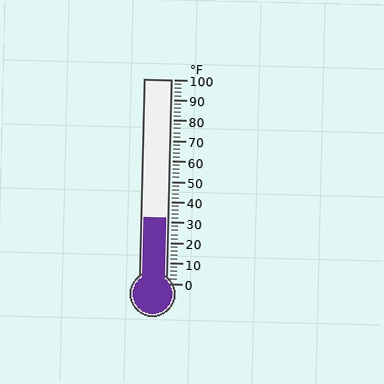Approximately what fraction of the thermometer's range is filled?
The thermometer is filled to approximately 30% of its range.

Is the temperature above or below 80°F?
The temperature is below 80°F.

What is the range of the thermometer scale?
The thermometer scale ranges from 0°F to 100°F.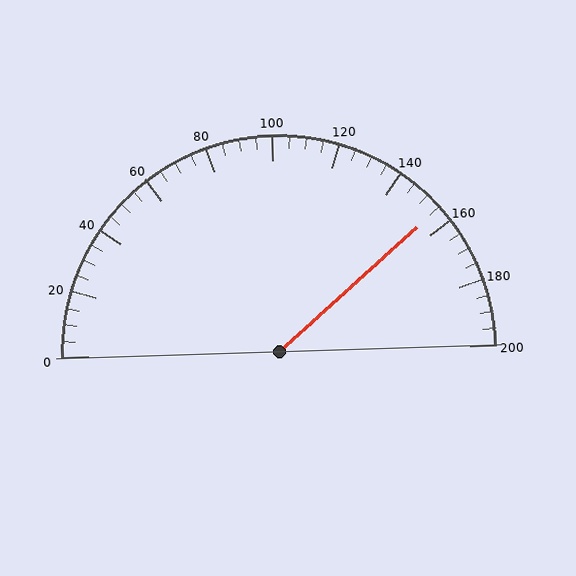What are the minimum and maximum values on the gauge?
The gauge ranges from 0 to 200.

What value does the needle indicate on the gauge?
The needle indicates approximately 155.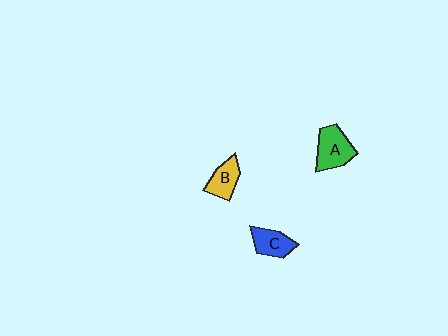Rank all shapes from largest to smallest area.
From largest to smallest: A (green), C (blue), B (yellow).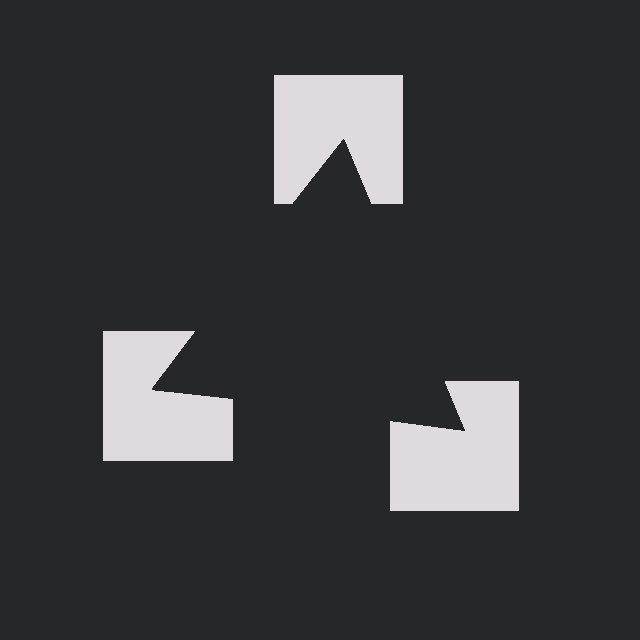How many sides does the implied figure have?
3 sides.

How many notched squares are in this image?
There are 3 — one at each vertex of the illusory triangle.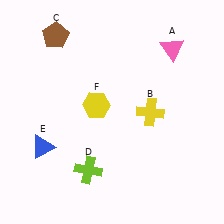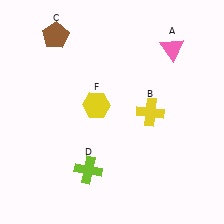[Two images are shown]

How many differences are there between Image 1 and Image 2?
There is 1 difference between the two images.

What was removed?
The blue triangle (E) was removed in Image 2.